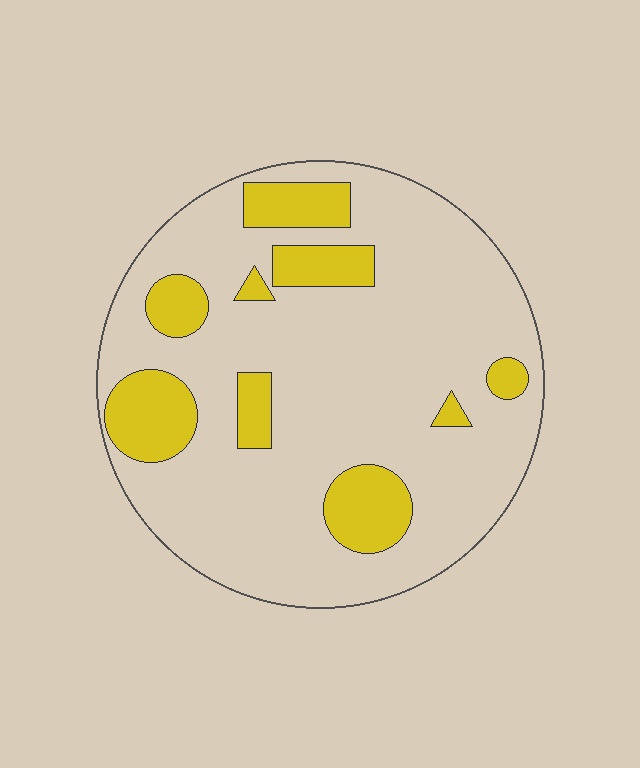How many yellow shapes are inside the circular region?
9.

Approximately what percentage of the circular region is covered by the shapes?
Approximately 20%.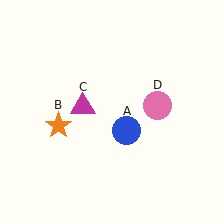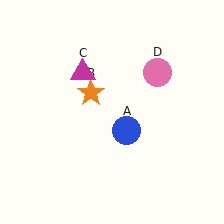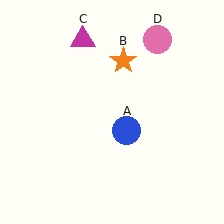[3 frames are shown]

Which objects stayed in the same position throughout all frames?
Blue circle (object A) remained stationary.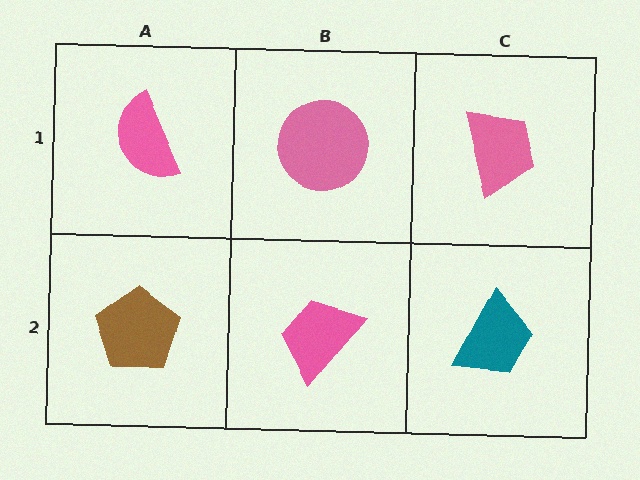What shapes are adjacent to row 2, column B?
A pink circle (row 1, column B), a brown pentagon (row 2, column A), a teal trapezoid (row 2, column C).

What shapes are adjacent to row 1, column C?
A teal trapezoid (row 2, column C), a pink circle (row 1, column B).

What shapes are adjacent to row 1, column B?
A pink trapezoid (row 2, column B), a pink semicircle (row 1, column A), a pink trapezoid (row 1, column C).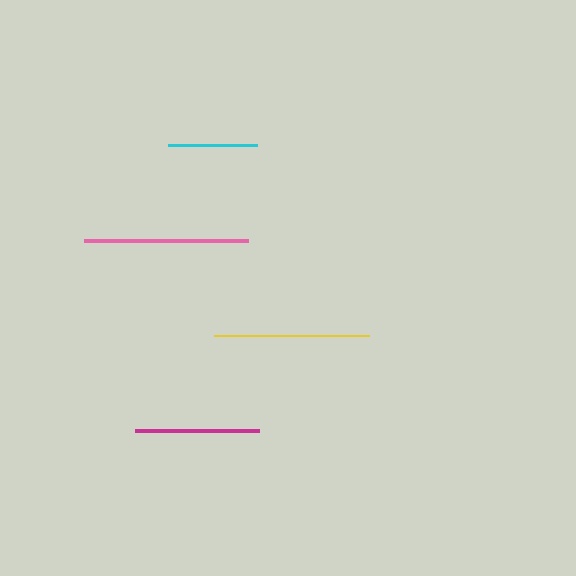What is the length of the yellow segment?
The yellow segment is approximately 155 pixels long.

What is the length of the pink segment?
The pink segment is approximately 163 pixels long.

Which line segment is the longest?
The pink line is the longest at approximately 163 pixels.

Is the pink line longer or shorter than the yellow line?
The pink line is longer than the yellow line.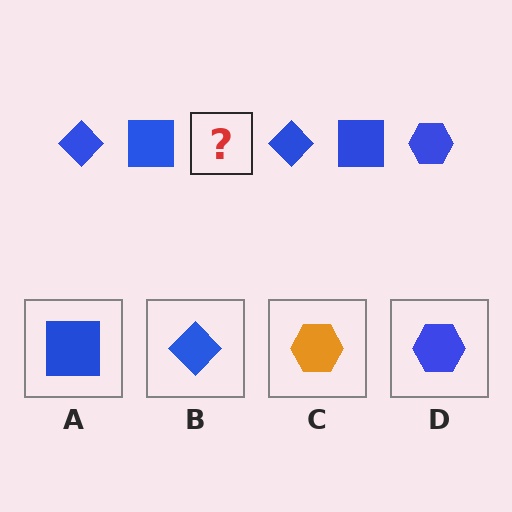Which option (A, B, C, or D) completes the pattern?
D.